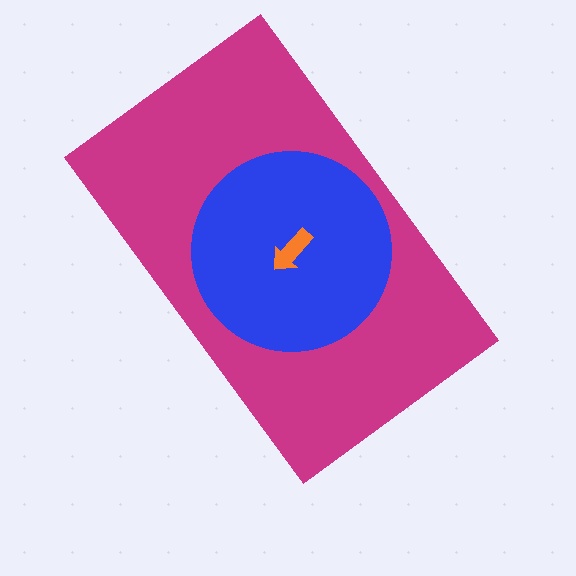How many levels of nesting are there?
3.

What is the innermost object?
The orange arrow.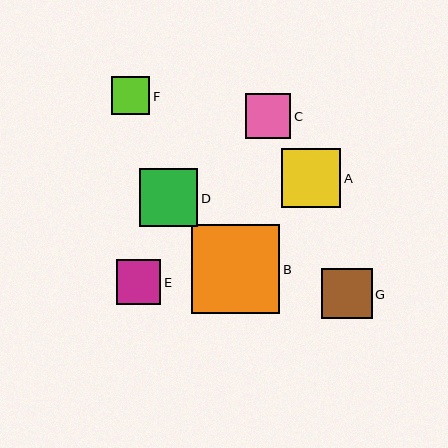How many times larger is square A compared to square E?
Square A is approximately 1.3 times the size of square E.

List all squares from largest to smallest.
From largest to smallest: B, A, D, G, C, E, F.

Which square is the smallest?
Square F is the smallest with a size of approximately 38 pixels.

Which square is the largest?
Square B is the largest with a size of approximately 89 pixels.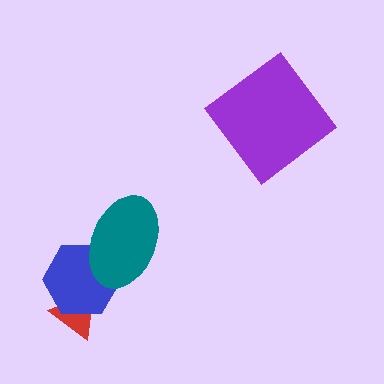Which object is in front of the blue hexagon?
The teal ellipse is in front of the blue hexagon.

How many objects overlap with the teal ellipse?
1 object overlaps with the teal ellipse.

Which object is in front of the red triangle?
The blue hexagon is in front of the red triangle.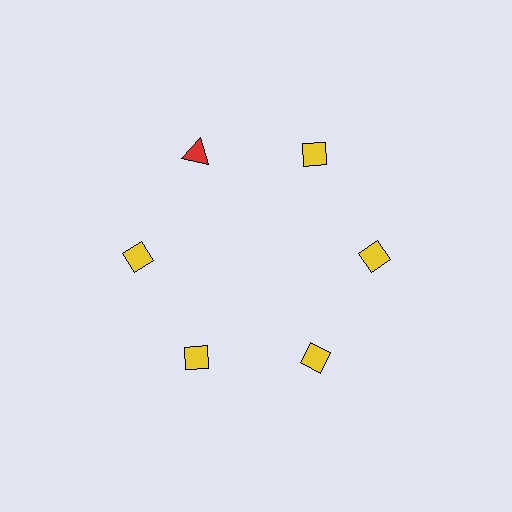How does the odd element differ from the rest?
It differs in both color (red instead of yellow) and shape (triangle instead of diamond).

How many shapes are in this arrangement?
There are 6 shapes arranged in a ring pattern.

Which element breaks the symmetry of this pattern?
The red triangle at roughly the 11 o'clock position breaks the symmetry. All other shapes are yellow diamonds.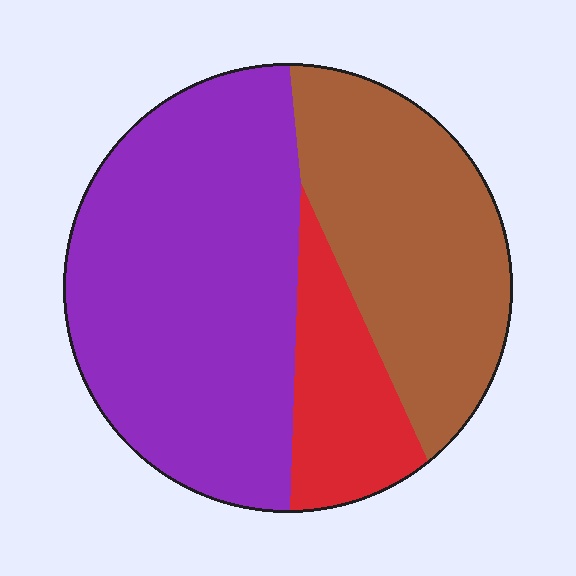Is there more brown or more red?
Brown.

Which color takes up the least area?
Red, at roughly 15%.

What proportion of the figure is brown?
Brown covers around 35% of the figure.